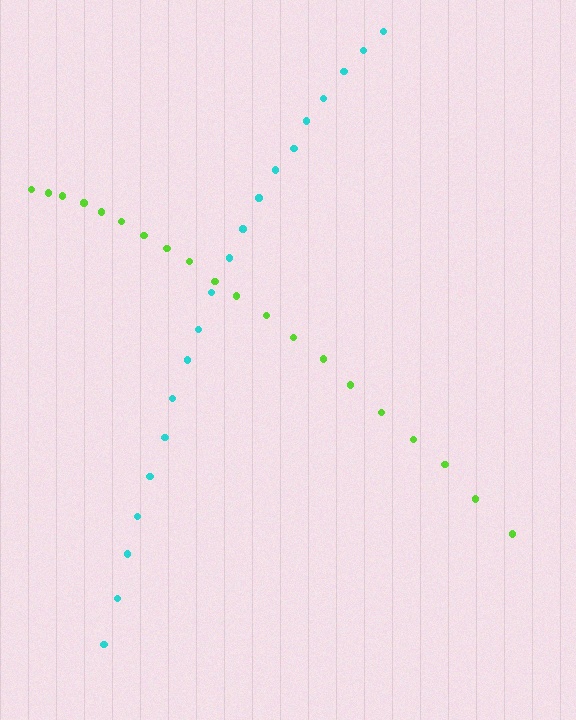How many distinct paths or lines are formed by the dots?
There are 2 distinct paths.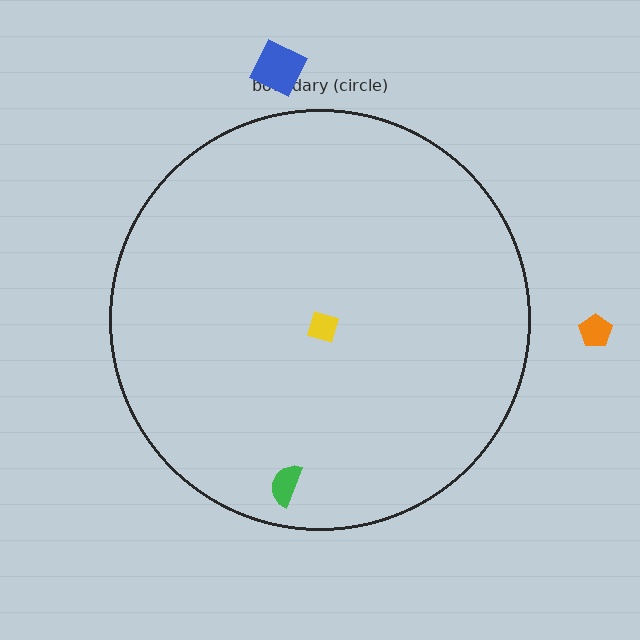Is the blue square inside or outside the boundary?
Outside.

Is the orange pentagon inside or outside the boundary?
Outside.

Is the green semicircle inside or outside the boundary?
Inside.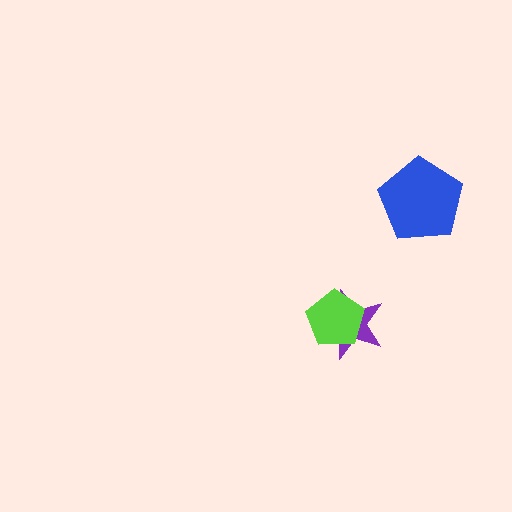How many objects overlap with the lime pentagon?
1 object overlaps with the lime pentagon.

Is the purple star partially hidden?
Yes, it is partially covered by another shape.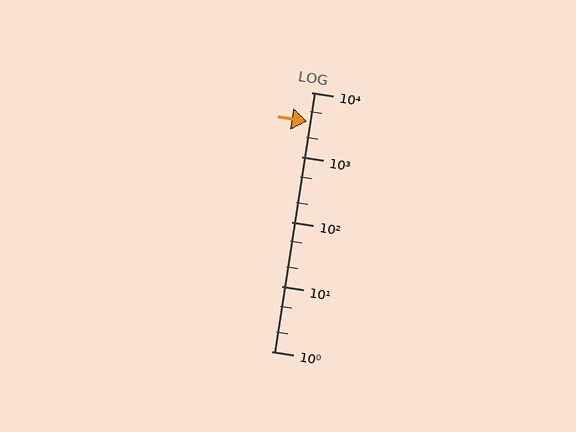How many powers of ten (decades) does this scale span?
The scale spans 4 decades, from 1 to 10000.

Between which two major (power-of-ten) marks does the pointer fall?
The pointer is between 1000 and 10000.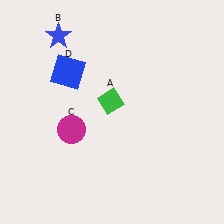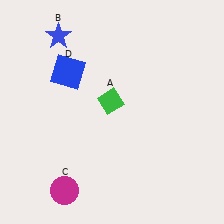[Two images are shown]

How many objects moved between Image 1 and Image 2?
1 object moved between the two images.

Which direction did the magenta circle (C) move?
The magenta circle (C) moved down.